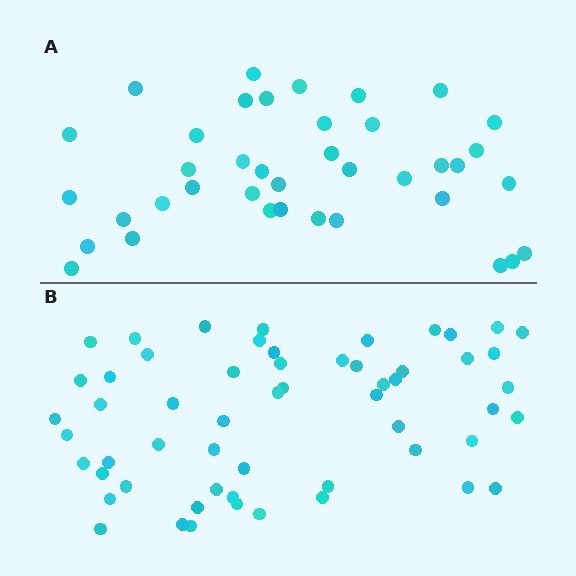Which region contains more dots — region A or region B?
Region B (the bottom region) has more dots.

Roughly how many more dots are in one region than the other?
Region B has approximately 20 more dots than region A.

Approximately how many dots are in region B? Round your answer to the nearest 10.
About 60 dots. (The exact count is 57, which rounds to 60.)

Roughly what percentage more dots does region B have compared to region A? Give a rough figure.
About 45% more.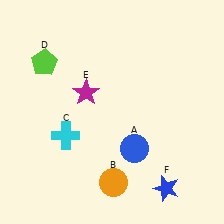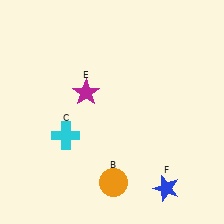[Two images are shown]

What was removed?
The lime pentagon (D), the blue circle (A) were removed in Image 2.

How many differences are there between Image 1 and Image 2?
There are 2 differences between the two images.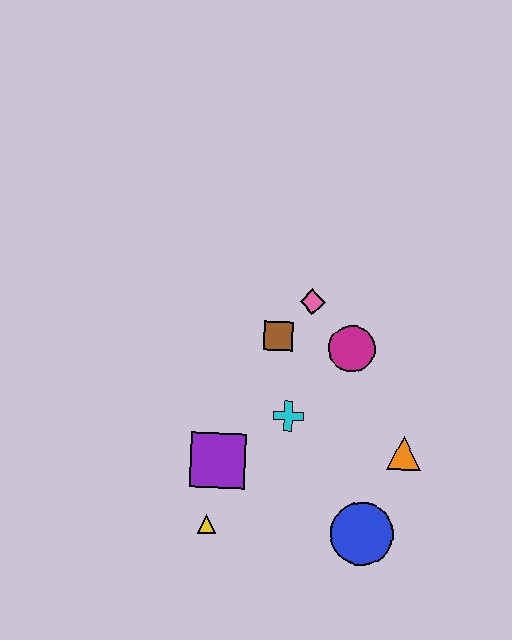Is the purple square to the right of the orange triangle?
No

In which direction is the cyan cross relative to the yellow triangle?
The cyan cross is above the yellow triangle.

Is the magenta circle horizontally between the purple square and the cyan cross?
No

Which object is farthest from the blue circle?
The pink diamond is farthest from the blue circle.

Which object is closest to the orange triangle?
The blue circle is closest to the orange triangle.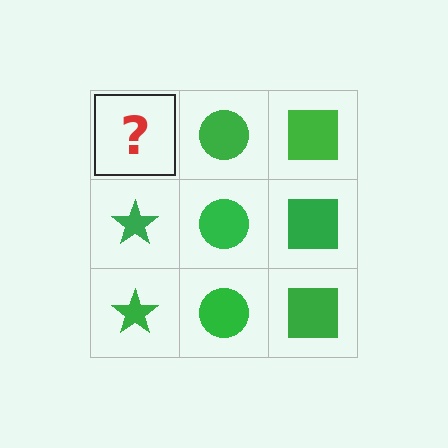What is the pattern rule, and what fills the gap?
The rule is that each column has a consistent shape. The gap should be filled with a green star.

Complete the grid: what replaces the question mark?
The question mark should be replaced with a green star.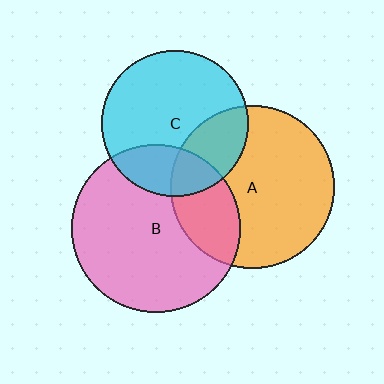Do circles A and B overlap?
Yes.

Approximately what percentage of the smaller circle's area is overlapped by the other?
Approximately 25%.